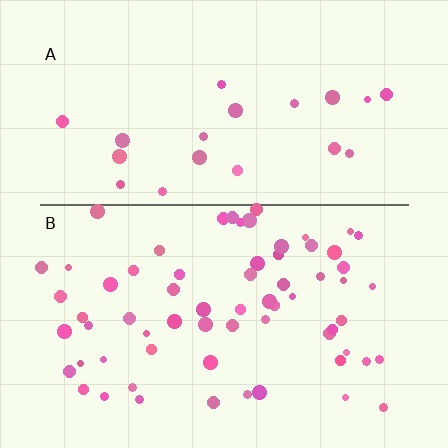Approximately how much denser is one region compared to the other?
Approximately 3.2× — region B over region A.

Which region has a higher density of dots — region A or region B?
B (the bottom).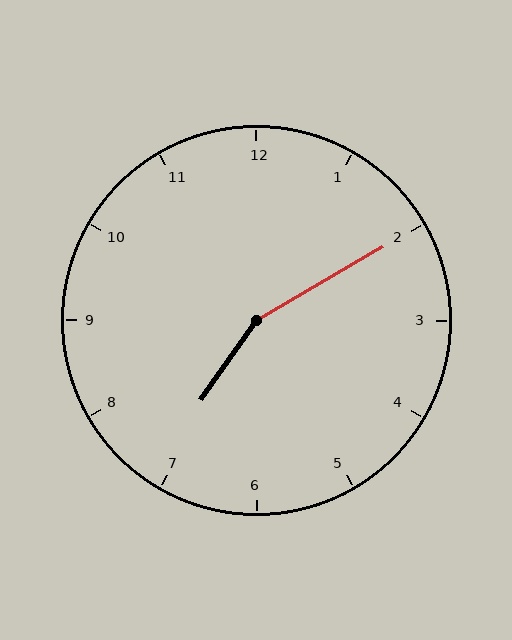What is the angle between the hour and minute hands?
Approximately 155 degrees.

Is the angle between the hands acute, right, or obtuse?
It is obtuse.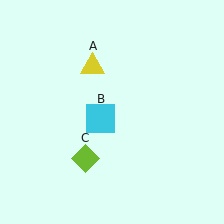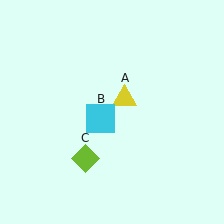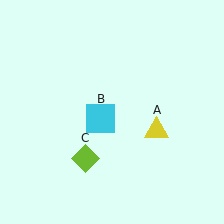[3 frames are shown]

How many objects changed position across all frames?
1 object changed position: yellow triangle (object A).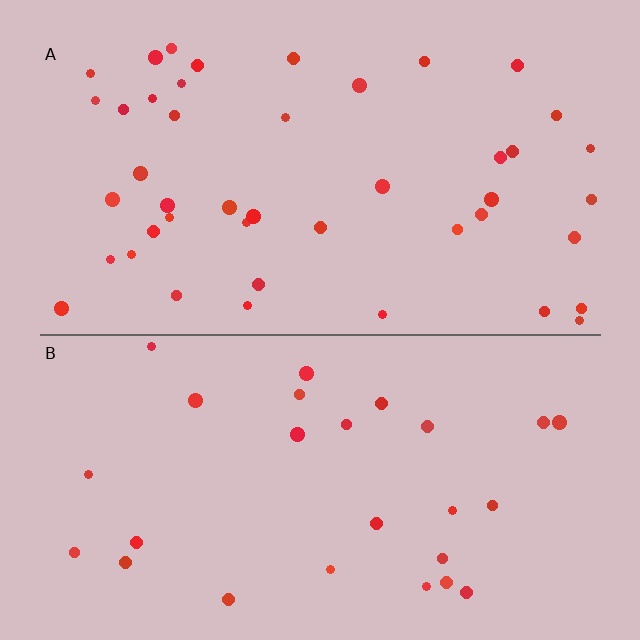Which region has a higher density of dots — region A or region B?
A (the top).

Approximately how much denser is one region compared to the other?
Approximately 1.7× — region A over region B.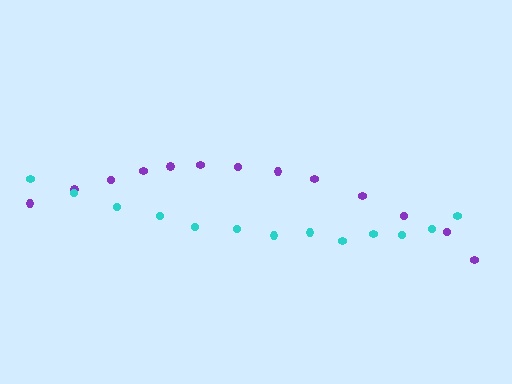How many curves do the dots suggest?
There are 2 distinct paths.